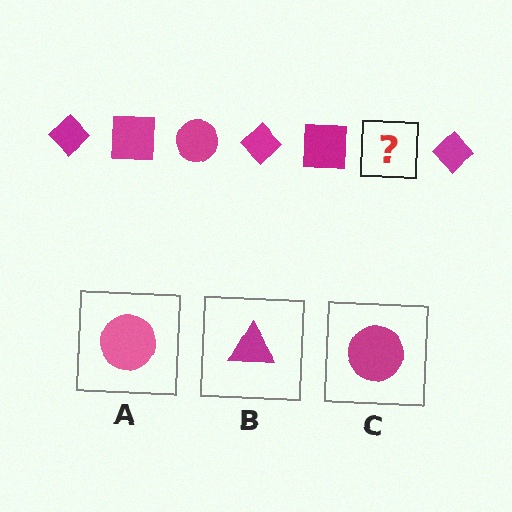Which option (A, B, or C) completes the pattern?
C.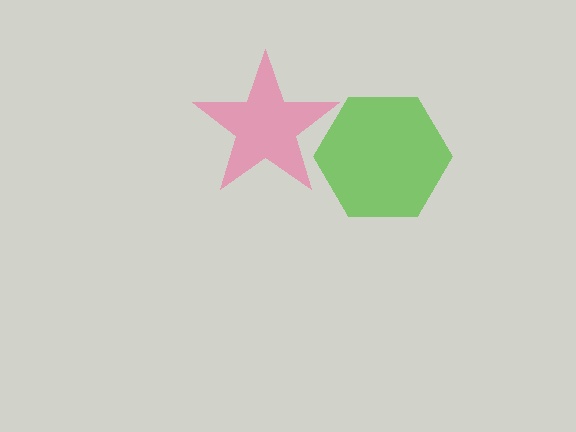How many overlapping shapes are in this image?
There are 2 overlapping shapes in the image.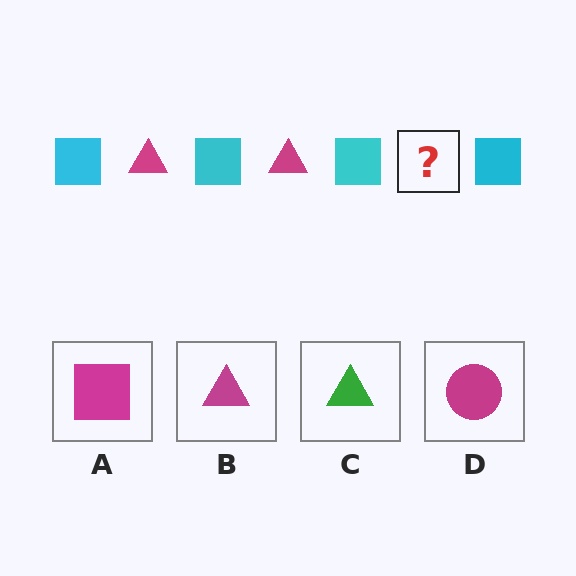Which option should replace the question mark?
Option B.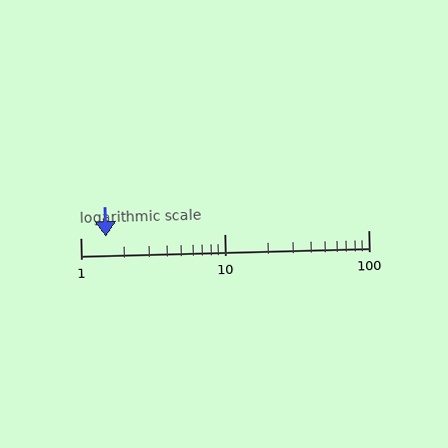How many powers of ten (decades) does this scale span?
The scale spans 2 decades, from 1 to 100.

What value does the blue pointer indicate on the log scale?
The pointer indicates approximately 1.5.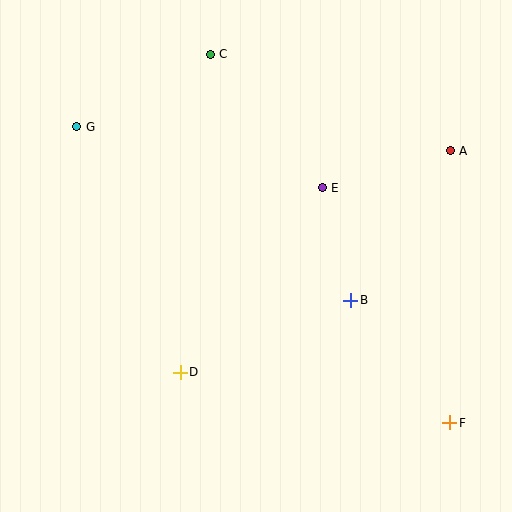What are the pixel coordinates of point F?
Point F is at (450, 423).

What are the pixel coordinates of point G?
Point G is at (77, 127).